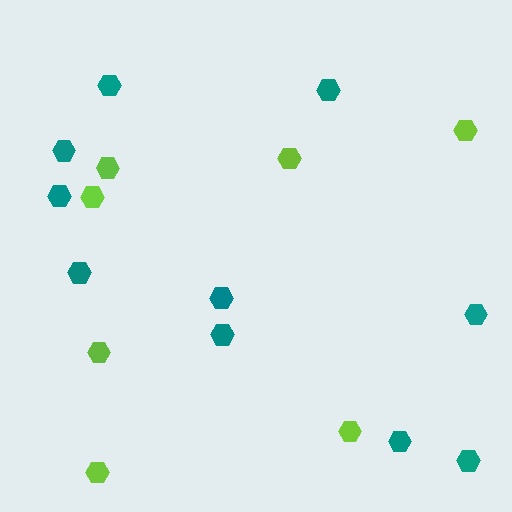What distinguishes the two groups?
There are 2 groups: one group of lime hexagons (7) and one group of teal hexagons (10).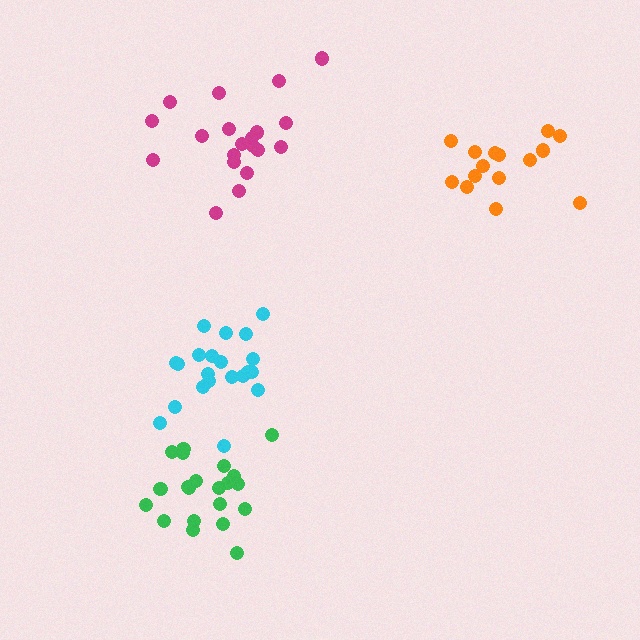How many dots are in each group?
Group 1: 15 dots, Group 2: 21 dots, Group 3: 20 dots, Group 4: 21 dots (77 total).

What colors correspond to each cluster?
The clusters are colored: orange, green, magenta, cyan.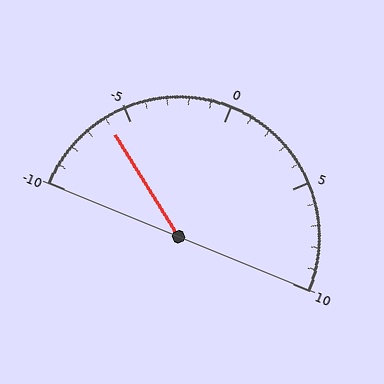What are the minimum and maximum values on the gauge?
The gauge ranges from -10 to 10.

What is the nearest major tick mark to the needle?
The nearest major tick mark is -5.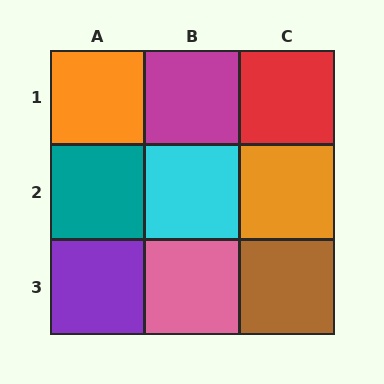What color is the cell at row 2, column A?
Teal.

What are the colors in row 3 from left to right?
Purple, pink, brown.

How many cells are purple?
1 cell is purple.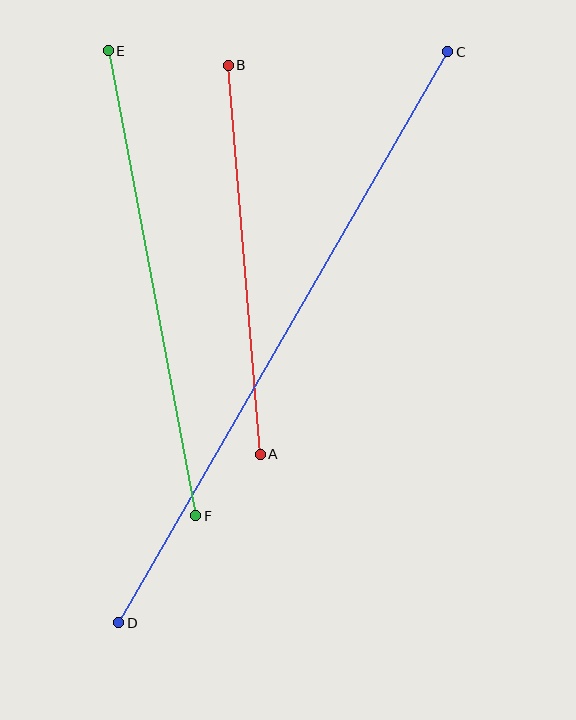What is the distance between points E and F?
The distance is approximately 473 pixels.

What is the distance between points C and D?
The distance is approximately 659 pixels.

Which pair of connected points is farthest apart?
Points C and D are farthest apart.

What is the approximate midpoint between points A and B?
The midpoint is at approximately (244, 260) pixels.